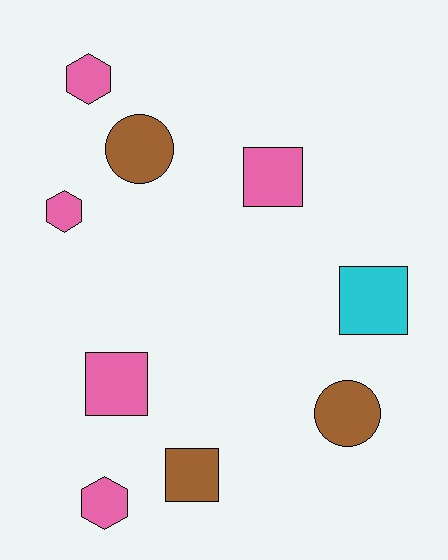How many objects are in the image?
There are 9 objects.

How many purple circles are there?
There are no purple circles.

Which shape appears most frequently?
Square, with 4 objects.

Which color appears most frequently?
Pink, with 5 objects.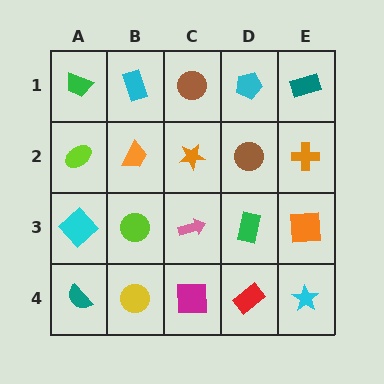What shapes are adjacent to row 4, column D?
A green rectangle (row 3, column D), a magenta square (row 4, column C), a cyan star (row 4, column E).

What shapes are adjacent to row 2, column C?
A brown circle (row 1, column C), a pink arrow (row 3, column C), an orange trapezoid (row 2, column B), a brown circle (row 2, column D).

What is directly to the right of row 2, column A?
An orange trapezoid.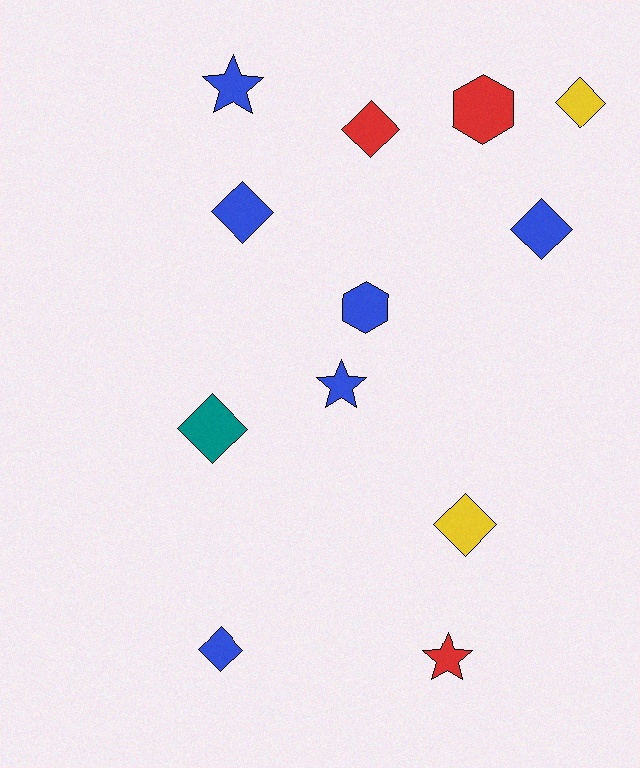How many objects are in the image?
There are 12 objects.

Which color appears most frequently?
Blue, with 6 objects.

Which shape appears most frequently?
Diamond, with 7 objects.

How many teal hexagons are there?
There are no teal hexagons.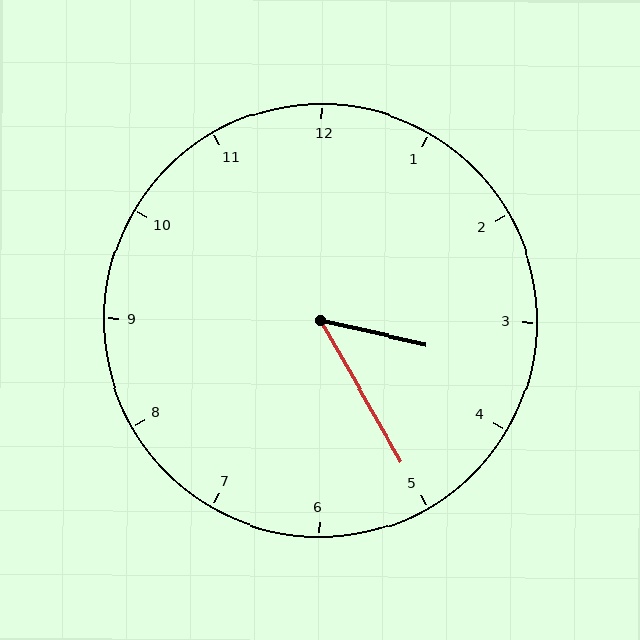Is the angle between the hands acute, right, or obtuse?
It is acute.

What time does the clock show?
3:25.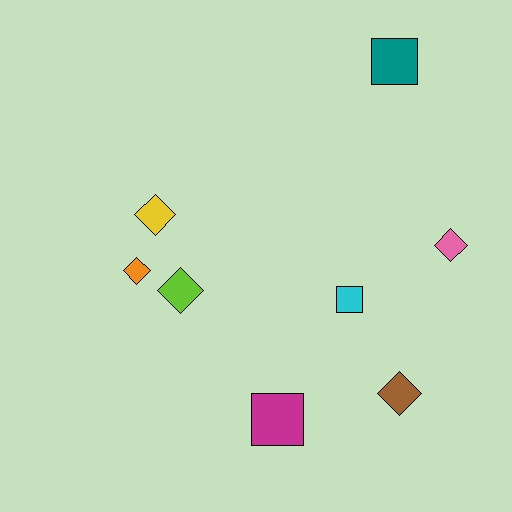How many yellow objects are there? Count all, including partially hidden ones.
There is 1 yellow object.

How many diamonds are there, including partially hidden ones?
There are 5 diamonds.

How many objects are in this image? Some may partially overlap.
There are 8 objects.